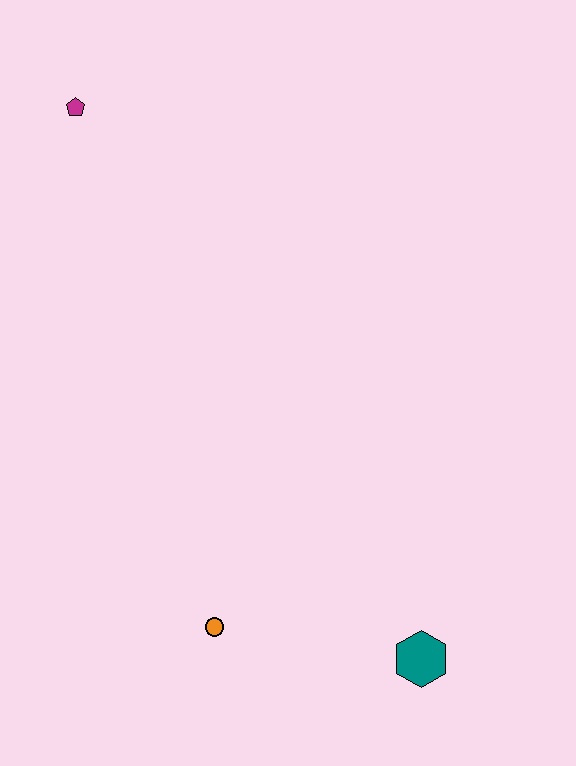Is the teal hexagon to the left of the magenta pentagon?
No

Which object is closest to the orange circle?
The teal hexagon is closest to the orange circle.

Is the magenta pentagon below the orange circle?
No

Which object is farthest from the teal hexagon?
The magenta pentagon is farthest from the teal hexagon.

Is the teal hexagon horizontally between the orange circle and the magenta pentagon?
No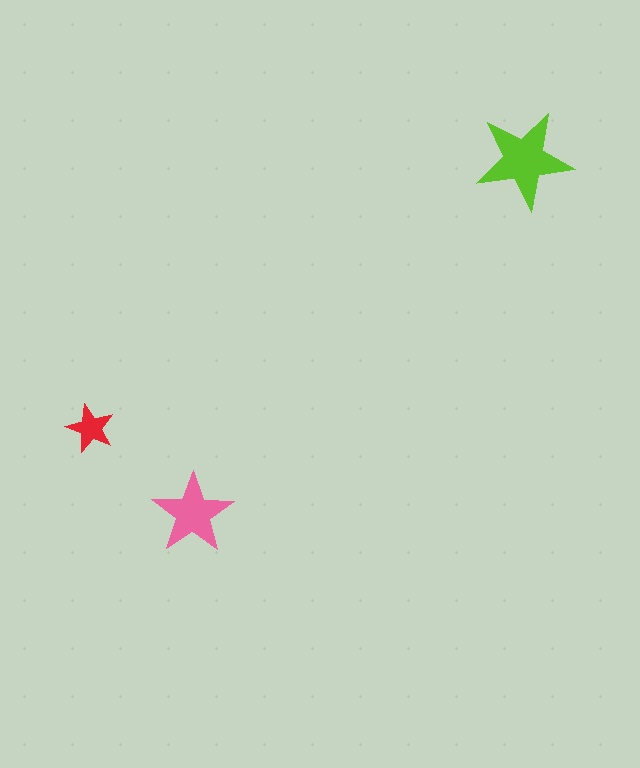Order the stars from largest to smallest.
the lime one, the pink one, the red one.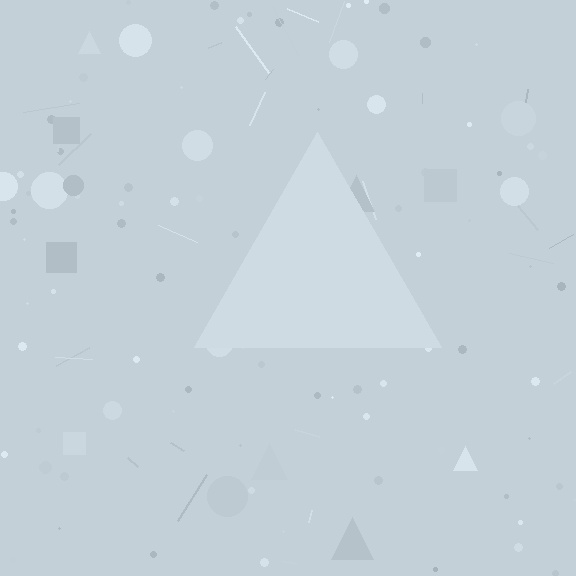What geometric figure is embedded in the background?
A triangle is embedded in the background.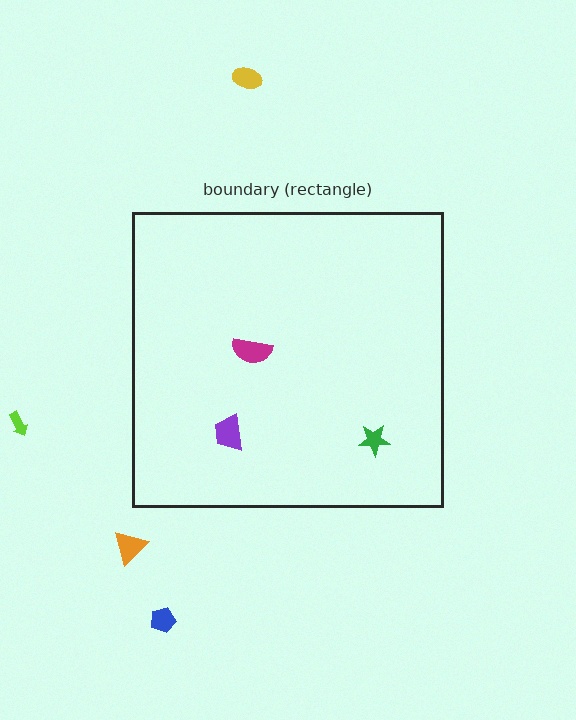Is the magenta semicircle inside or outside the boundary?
Inside.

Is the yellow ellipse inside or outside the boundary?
Outside.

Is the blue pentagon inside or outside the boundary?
Outside.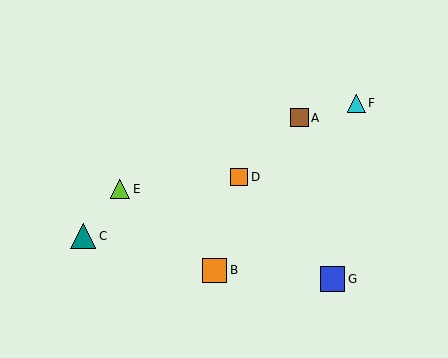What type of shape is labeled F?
Shape F is a cyan triangle.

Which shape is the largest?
The teal triangle (labeled C) is the largest.